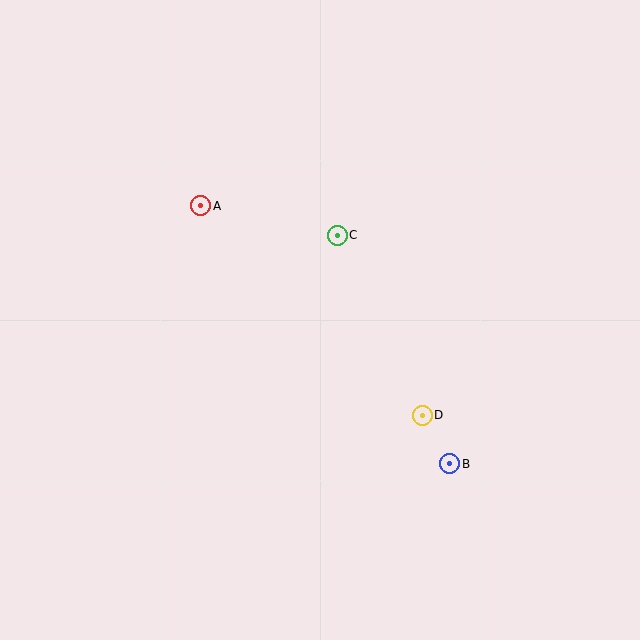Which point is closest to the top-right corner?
Point C is closest to the top-right corner.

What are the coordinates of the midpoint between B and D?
The midpoint between B and D is at (436, 440).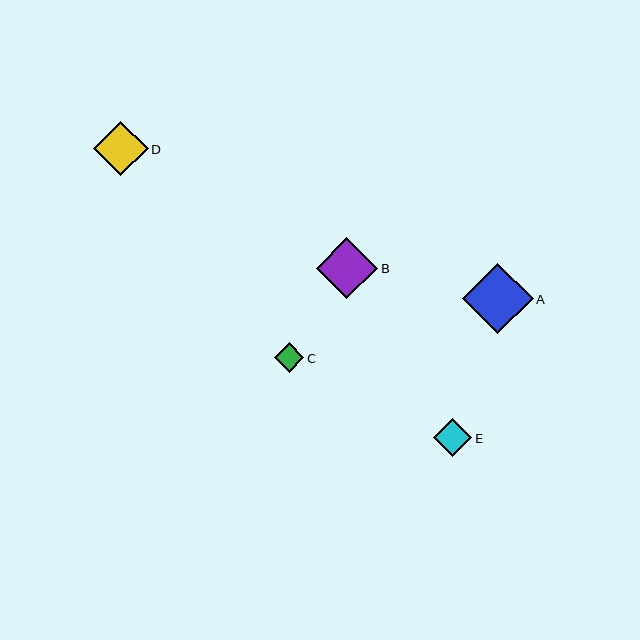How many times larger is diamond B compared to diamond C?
Diamond B is approximately 2.1 times the size of diamond C.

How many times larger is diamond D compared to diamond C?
Diamond D is approximately 1.8 times the size of diamond C.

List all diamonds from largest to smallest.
From largest to smallest: A, B, D, E, C.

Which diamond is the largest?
Diamond A is the largest with a size of approximately 70 pixels.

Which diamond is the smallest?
Diamond C is the smallest with a size of approximately 29 pixels.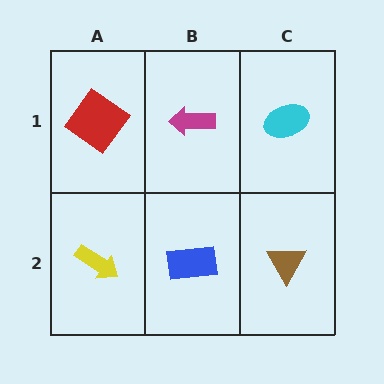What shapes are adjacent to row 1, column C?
A brown triangle (row 2, column C), a magenta arrow (row 1, column B).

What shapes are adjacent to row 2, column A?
A red diamond (row 1, column A), a blue rectangle (row 2, column B).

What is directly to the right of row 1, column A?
A magenta arrow.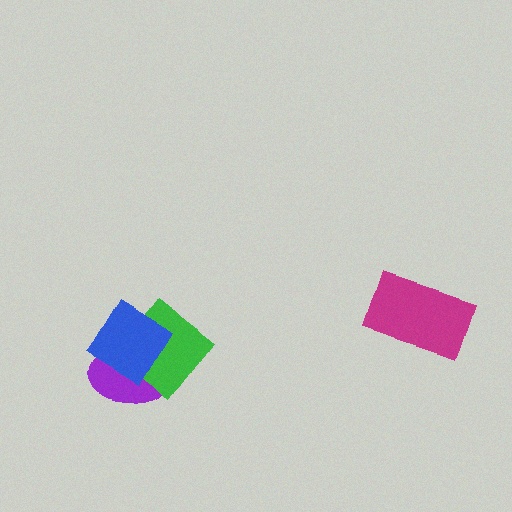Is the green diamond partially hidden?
Yes, it is partially covered by another shape.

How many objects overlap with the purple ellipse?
2 objects overlap with the purple ellipse.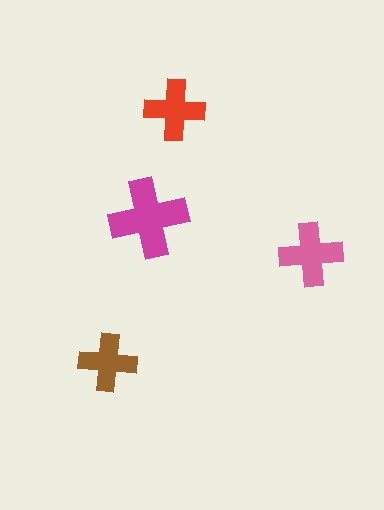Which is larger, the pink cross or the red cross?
The pink one.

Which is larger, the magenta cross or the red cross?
The magenta one.